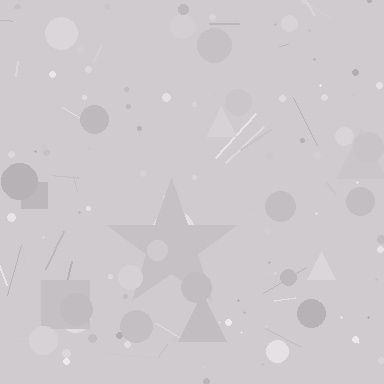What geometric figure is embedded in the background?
A star is embedded in the background.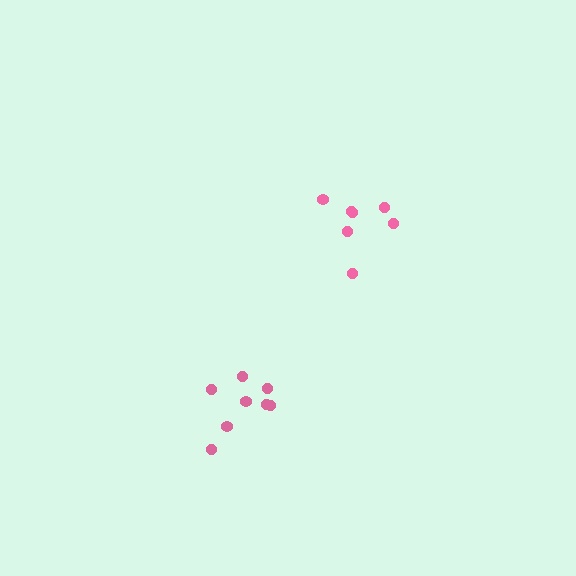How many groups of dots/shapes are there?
There are 2 groups.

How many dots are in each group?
Group 1: 8 dots, Group 2: 7 dots (15 total).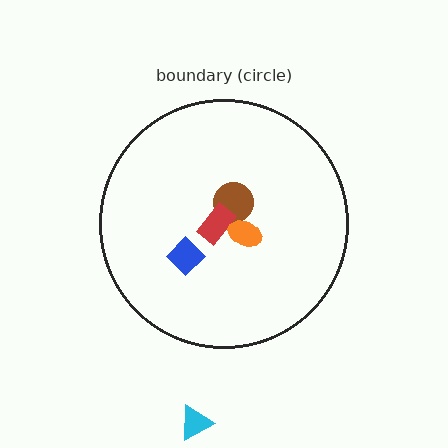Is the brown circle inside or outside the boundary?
Inside.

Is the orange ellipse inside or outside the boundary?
Inside.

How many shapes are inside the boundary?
4 inside, 1 outside.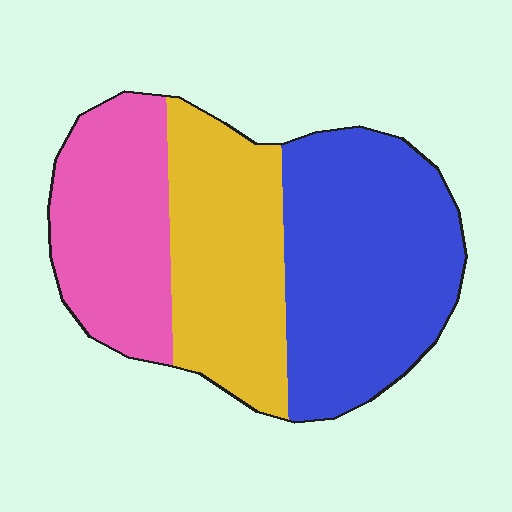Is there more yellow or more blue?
Blue.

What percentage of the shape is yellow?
Yellow covers 31% of the shape.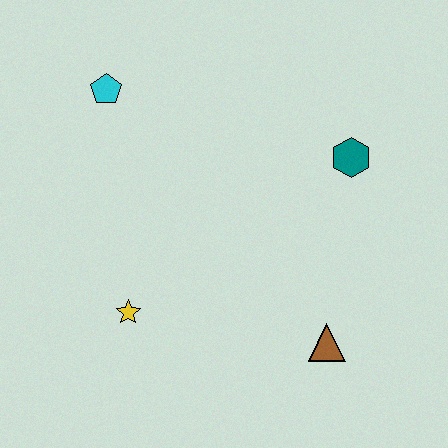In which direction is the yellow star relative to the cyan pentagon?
The yellow star is below the cyan pentagon.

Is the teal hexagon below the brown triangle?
No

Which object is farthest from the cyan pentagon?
The brown triangle is farthest from the cyan pentagon.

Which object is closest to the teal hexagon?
The brown triangle is closest to the teal hexagon.